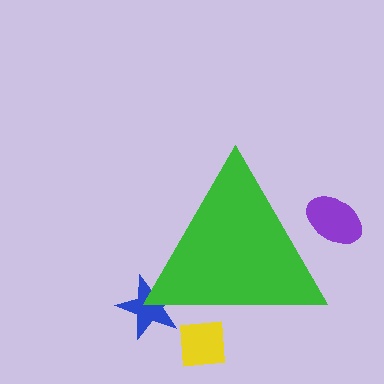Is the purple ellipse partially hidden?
Yes, the purple ellipse is partially hidden behind the green triangle.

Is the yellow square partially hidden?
Yes, the yellow square is partially hidden behind the green triangle.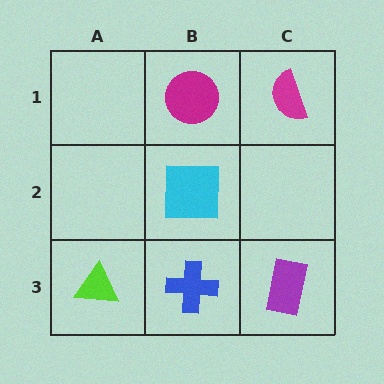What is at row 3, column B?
A blue cross.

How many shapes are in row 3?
3 shapes.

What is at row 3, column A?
A lime triangle.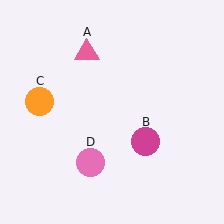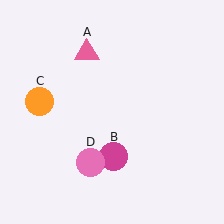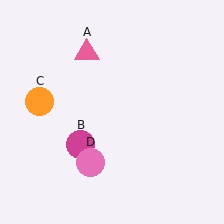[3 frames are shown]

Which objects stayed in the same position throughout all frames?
Pink triangle (object A) and orange circle (object C) and pink circle (object D) remained stationary.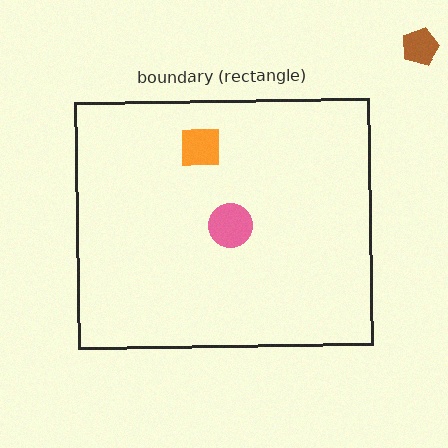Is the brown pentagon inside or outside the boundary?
Outside.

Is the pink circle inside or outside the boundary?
Inside.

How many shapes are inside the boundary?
2 inside, 1 outside.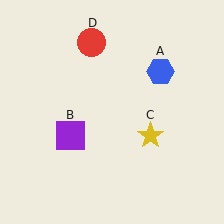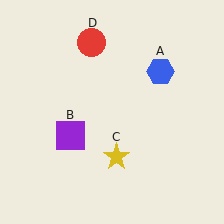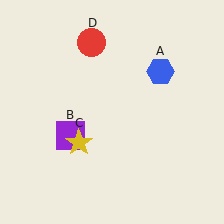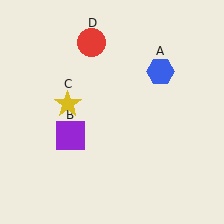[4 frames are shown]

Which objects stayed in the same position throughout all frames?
Blue hexagon (object A) and purple square (object B) and red circle (object D) remained stationary.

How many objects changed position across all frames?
1 object changed position: yellow star (object C).